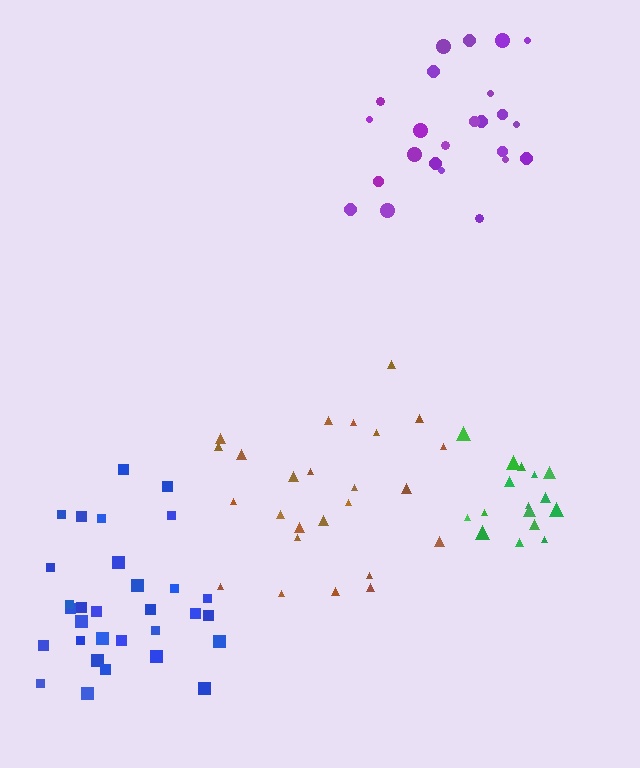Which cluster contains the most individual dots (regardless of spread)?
Blue (31).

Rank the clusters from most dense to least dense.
green, blue, purple, brown.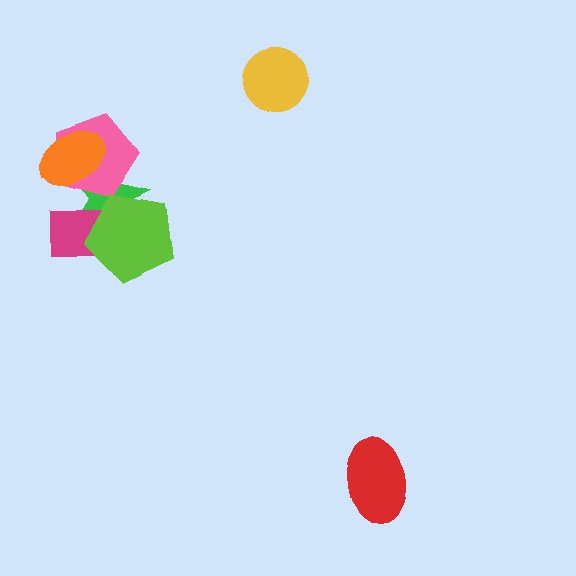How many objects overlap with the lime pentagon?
2 objects overlap with the lime pentagon.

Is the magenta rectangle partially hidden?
Yes, it is partially covered by another shape.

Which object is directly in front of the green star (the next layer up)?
The magenta rectangle is directly in front of the green star.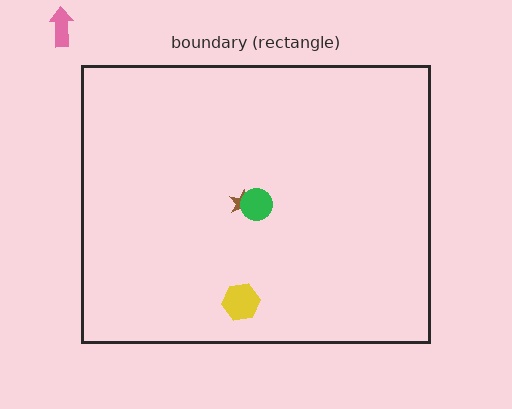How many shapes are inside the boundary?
3 inside, 1 outside.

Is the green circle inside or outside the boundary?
Inside.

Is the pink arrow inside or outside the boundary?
Outside.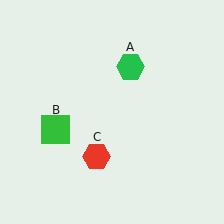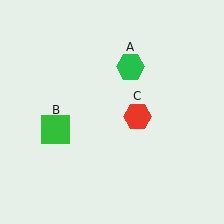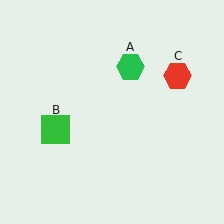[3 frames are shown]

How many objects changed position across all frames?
1 object changed position: red hexagon (object C).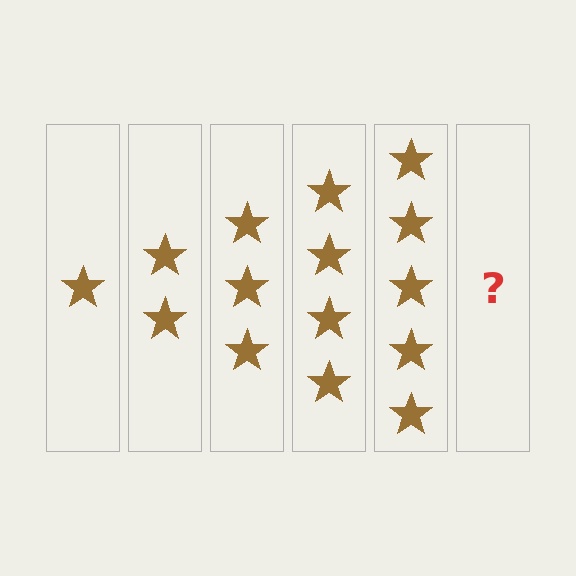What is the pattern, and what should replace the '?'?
The pattern is that each step adds one more star. The '?' should be 6 stars.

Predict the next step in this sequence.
The next step is 6 stars.